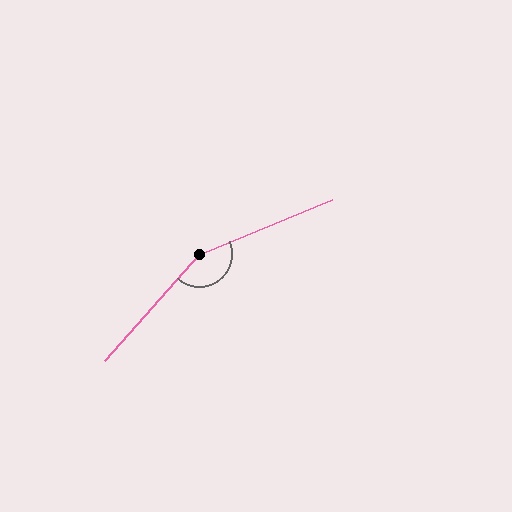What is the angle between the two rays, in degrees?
Approximately 154 degrees.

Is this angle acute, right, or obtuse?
It is obtuse.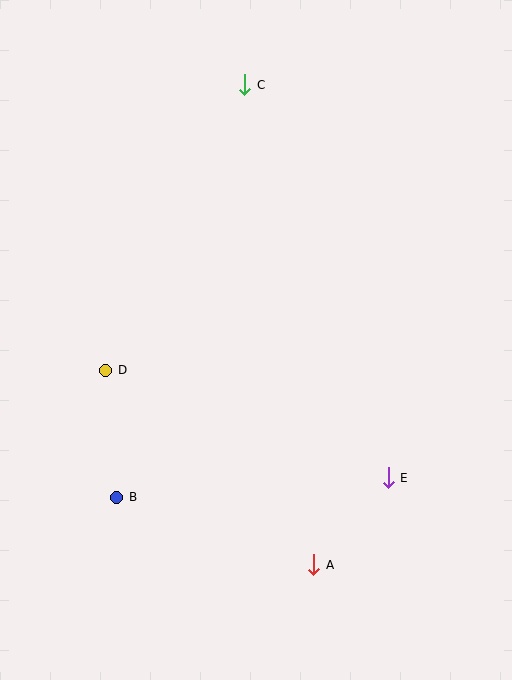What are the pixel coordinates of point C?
Point C is at (245, 85).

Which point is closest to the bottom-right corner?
Point A is closest to the bottom-right corner.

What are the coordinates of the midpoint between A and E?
The midpoint between A and E is at (351, 521).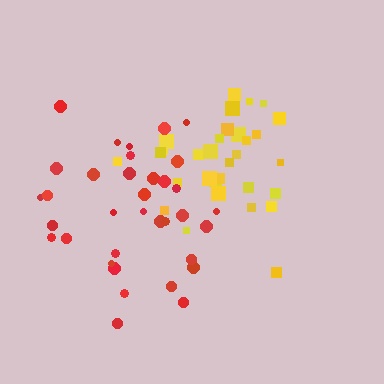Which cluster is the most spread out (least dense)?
Red.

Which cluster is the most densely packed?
Yellow.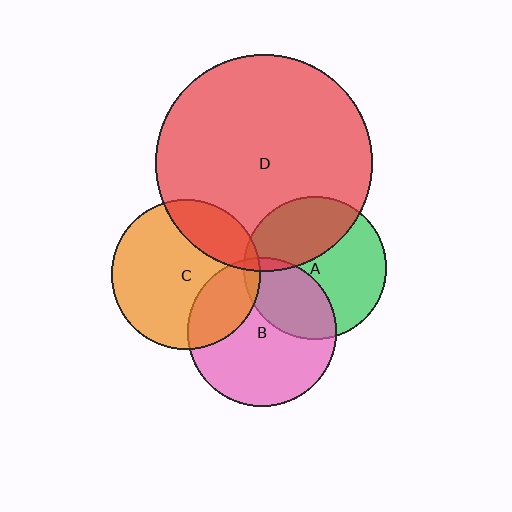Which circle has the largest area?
Circle D (red).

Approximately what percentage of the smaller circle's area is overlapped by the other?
Approximately 25%.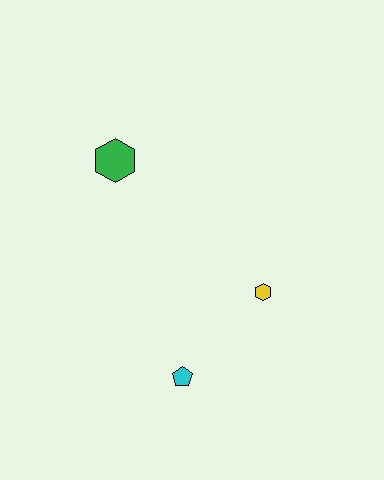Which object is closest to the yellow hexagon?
The cyan pentagon is closest to the yellow hexagon.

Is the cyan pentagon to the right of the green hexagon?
Yes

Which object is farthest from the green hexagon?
The cyan pentagon is farthest from the green hexagon.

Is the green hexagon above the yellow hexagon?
Yes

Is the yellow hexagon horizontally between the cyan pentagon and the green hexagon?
No